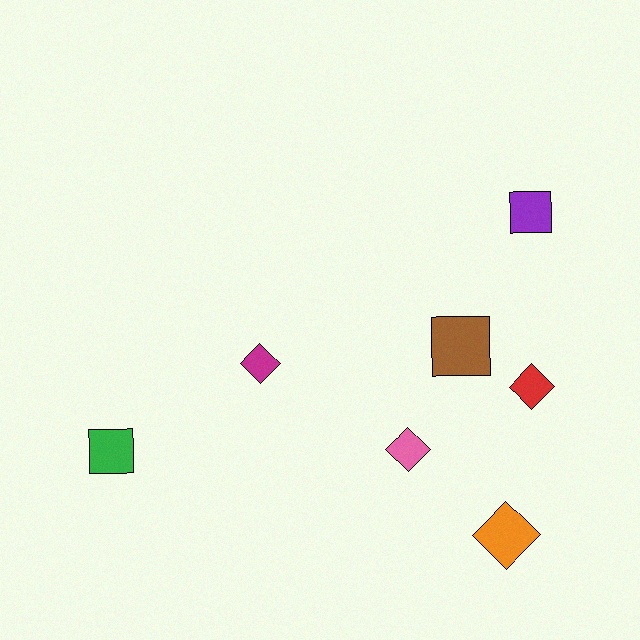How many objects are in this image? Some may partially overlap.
There are 7 objects.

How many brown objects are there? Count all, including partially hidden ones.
There is 1 brown object.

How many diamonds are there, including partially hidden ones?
There are 4 diamonds.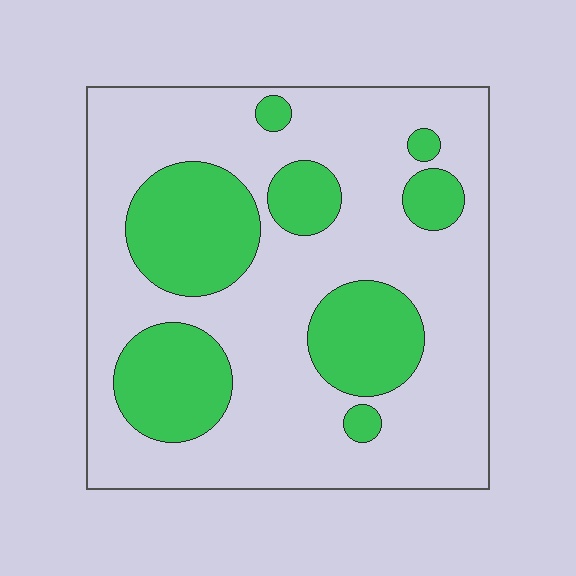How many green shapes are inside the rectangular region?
8.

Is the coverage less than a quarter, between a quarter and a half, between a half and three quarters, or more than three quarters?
Between a quarter and a half.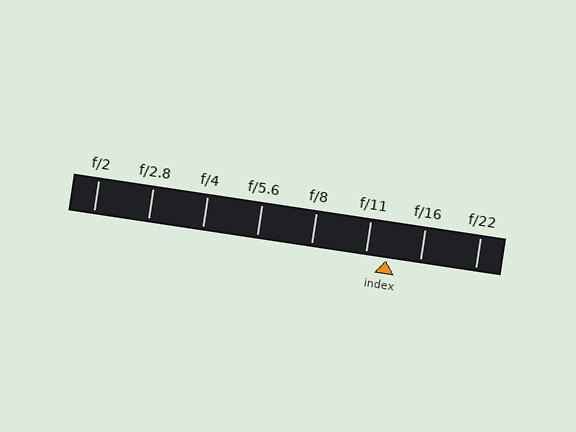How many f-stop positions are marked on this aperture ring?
There are 8 f-stop positions marked.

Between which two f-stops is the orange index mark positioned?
The index mark is between f/11 and f/16.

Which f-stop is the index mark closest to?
The index mark is closest to f/11.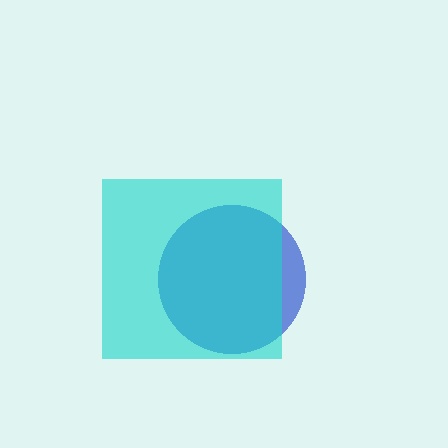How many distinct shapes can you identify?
There are 2 distinct shapes: a blue circle, a cyan square.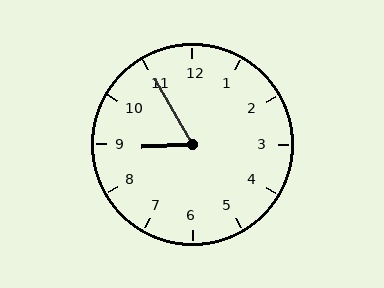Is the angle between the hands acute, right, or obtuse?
It is acute.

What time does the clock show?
8:55.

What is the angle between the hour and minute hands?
Approximately 62 degrees.